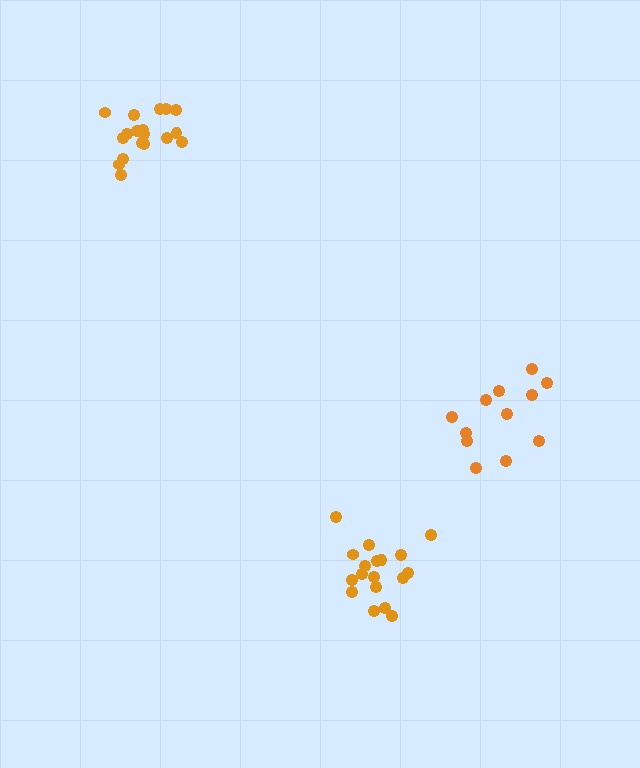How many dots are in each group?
Group 1: 12 dots, Group 2: 18 dots, Group 3: 18 dots (48 total).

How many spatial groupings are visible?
There are 3 spatial groupings.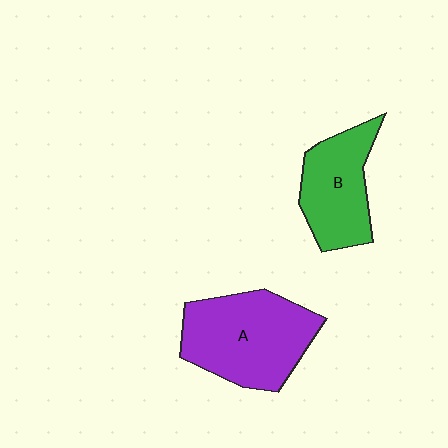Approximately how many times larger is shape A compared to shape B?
Approximately 1.4 times.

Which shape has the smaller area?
Shape B (green).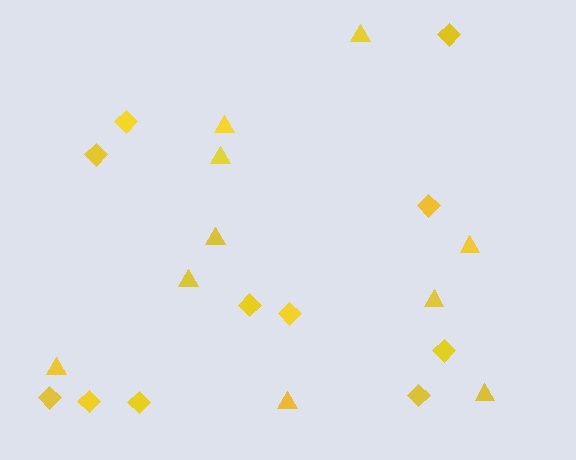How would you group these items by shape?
There are 2 groups: one group of diamonds (11) and one group of triangles (10).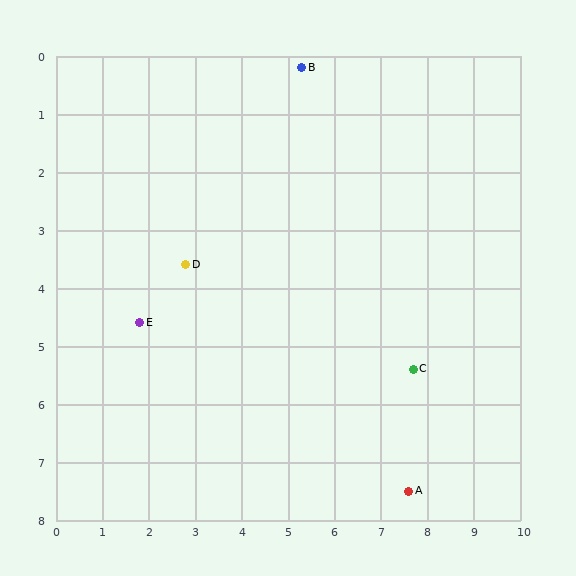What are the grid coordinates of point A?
Point A is at approximately (7.6, 7.5).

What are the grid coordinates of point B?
Point B is at approximately (5.3, 0.2).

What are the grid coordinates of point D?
Point D is at approximately (2.8, 3.6).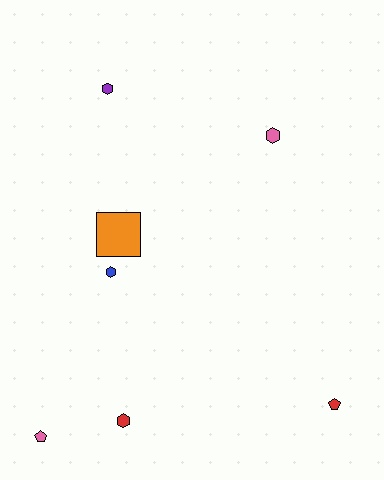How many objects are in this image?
There are 7 objects.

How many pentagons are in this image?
There are 2 pentagons.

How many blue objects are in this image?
There is 1 blue object.